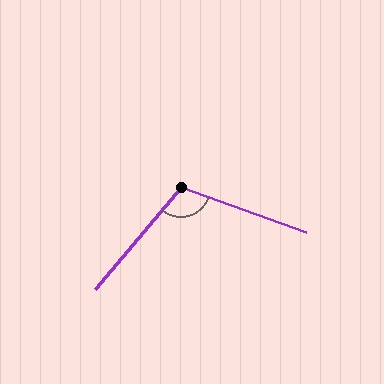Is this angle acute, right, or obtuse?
It is obtuse.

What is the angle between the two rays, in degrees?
Approximately 110 degrees.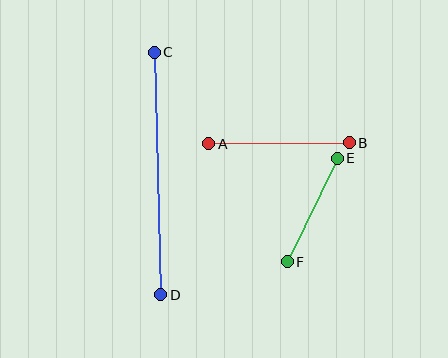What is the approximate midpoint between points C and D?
The midpoint is at approximately (157, 174) pixels.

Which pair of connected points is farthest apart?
Points C and D are farthest apart.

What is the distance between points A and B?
The distance is approximately 140 pixels.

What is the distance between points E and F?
The distance is approximately 115 pixels.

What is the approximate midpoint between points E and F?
The midpoint is at approximately (312, 210) pixels.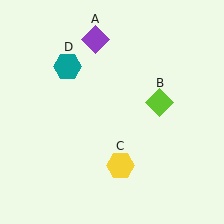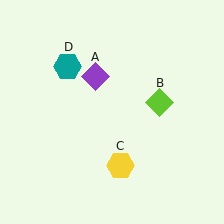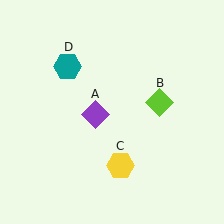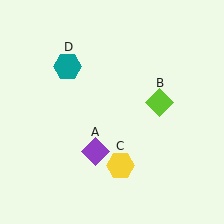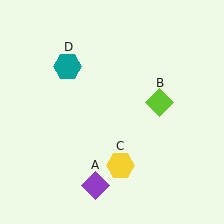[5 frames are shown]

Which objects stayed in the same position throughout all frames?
Lime diamond (object B) and yellow hexagon (object C) and teal hexagon (object D) remained stationary.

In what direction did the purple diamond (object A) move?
The purple diamond (object A) moved down.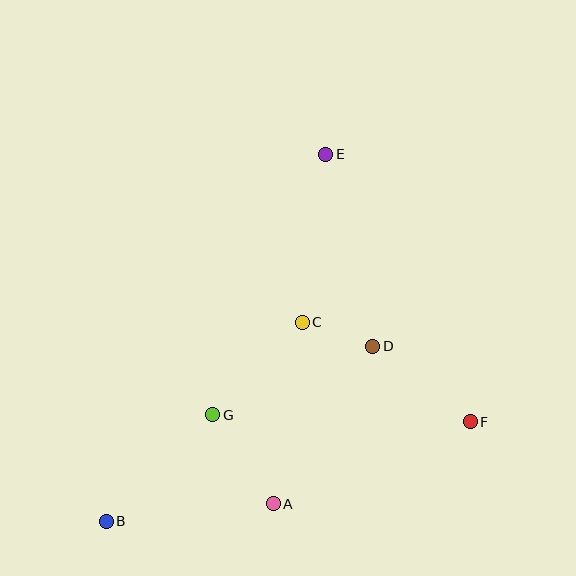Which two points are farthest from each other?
Points B and E are farthest from each other.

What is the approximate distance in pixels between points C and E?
The distance between C and E is approximately 170 pixels.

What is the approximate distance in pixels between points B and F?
The distance between B and F is approximately 377 pixels.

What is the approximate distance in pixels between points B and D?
The distance between B and D is approximately 319 pixels.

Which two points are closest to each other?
Points C and D are closest to each other.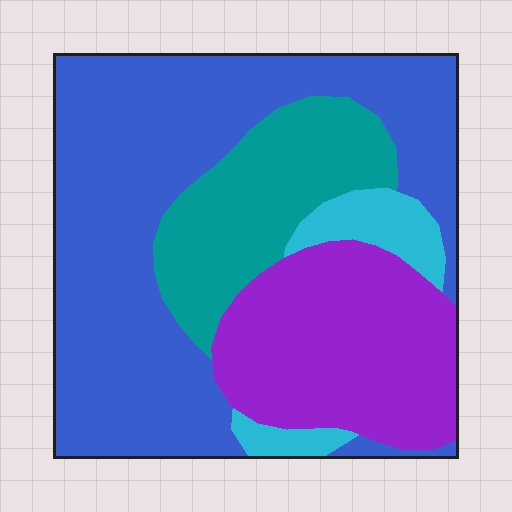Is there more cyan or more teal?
Teal.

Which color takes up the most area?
Blue, at roughly 50%.